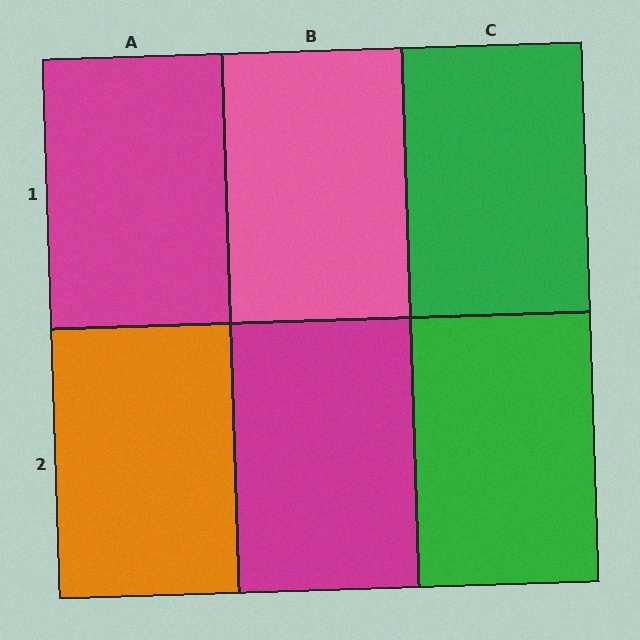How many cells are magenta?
2 cells are magenta.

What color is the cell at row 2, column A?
Orange.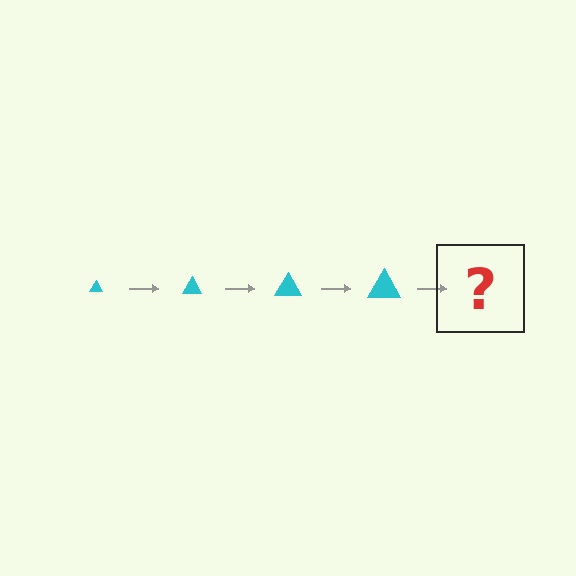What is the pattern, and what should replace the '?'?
The pattern is that the triangle gets progressively larger each step. The '?' should be a cyan triangle, larger than the previous one.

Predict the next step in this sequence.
The next step is a cyan triangle, larger than the previous one.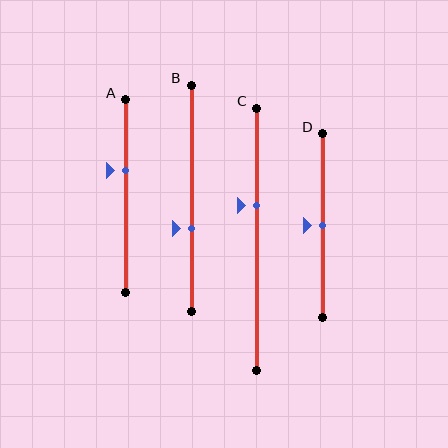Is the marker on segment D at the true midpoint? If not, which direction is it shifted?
Yes, the marker on segment D is at the true midpoint.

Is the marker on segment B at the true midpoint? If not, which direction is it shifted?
No, the marker on segment B is shifted downward by about 13% of the segment length.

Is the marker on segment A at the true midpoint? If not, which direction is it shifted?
No, the marker on segment A is shifted upward by about 14% of the segment length.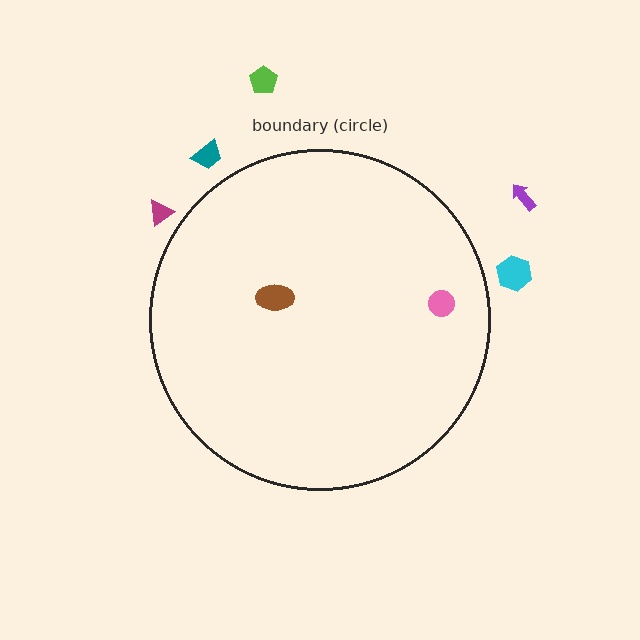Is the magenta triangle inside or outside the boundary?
Outside.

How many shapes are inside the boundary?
2 inside, 5 outside.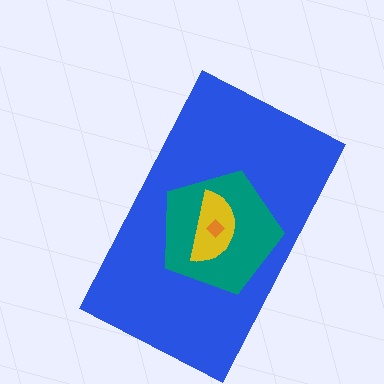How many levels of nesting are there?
4.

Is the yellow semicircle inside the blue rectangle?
Yes.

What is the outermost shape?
The blue rectangle.